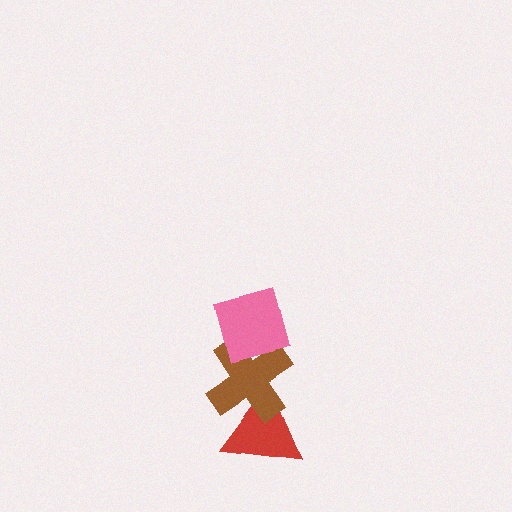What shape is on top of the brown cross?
The pink square is on top of the brown cross.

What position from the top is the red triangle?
The red triangle is 3rd from the top.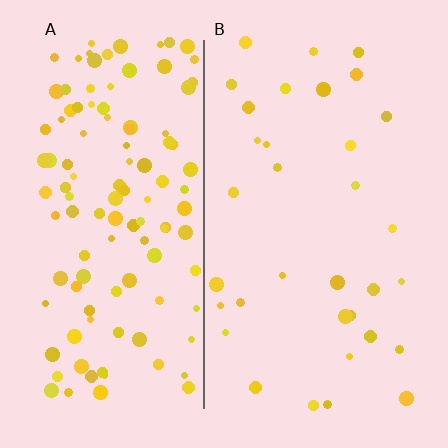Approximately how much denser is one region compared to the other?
Approximately 3.5× — region A over region B.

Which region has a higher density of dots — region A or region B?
A (the left).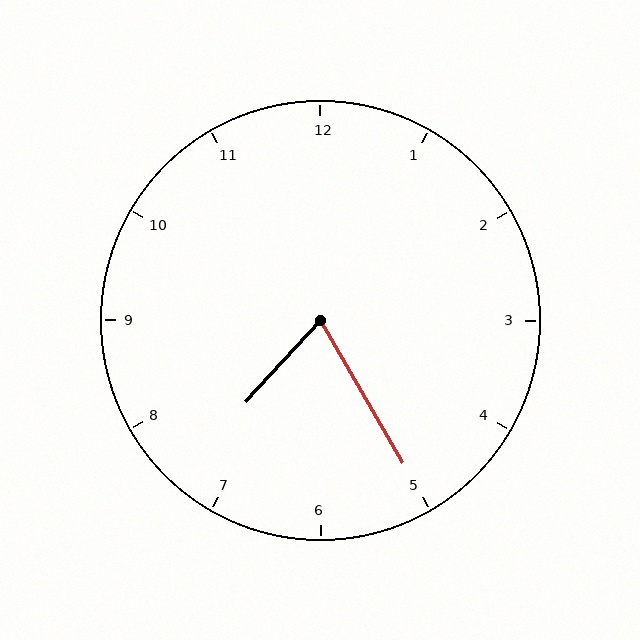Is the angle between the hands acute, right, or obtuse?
It is acute.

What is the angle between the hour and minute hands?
Approximately 72 degrees.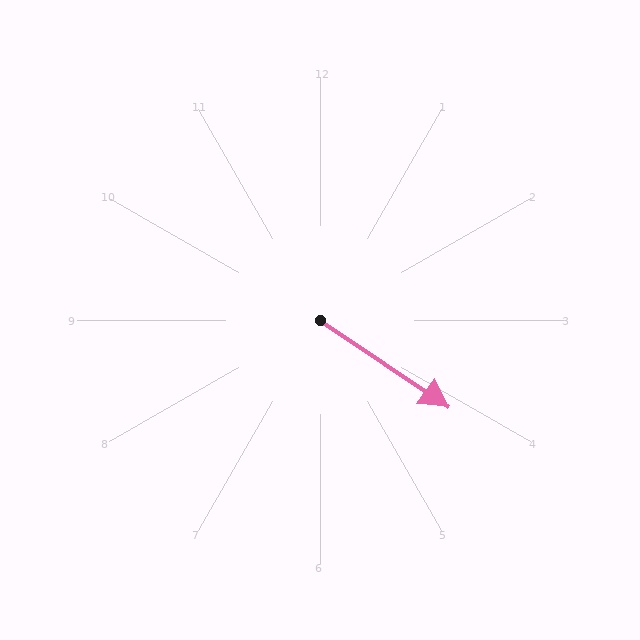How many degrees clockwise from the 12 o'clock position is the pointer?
Approximately 124 degrees.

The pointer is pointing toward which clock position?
Roughly 4 o'clock.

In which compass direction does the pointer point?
Southeast.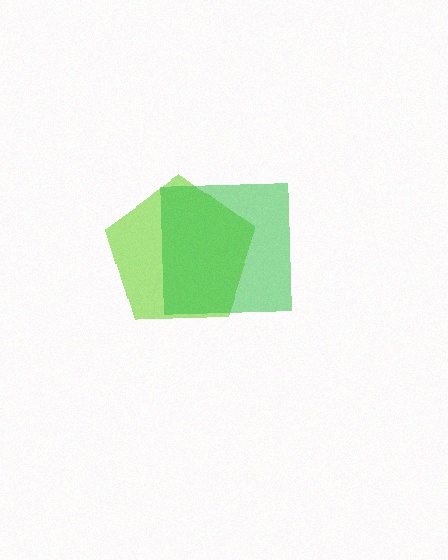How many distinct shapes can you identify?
There are 2 distinct shapes: a lime pentagon, a green square.